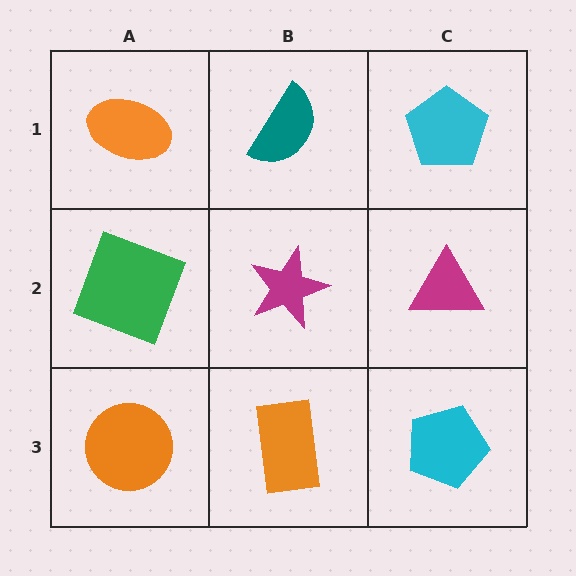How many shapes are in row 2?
3 shapes.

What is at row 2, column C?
A magenta triangle.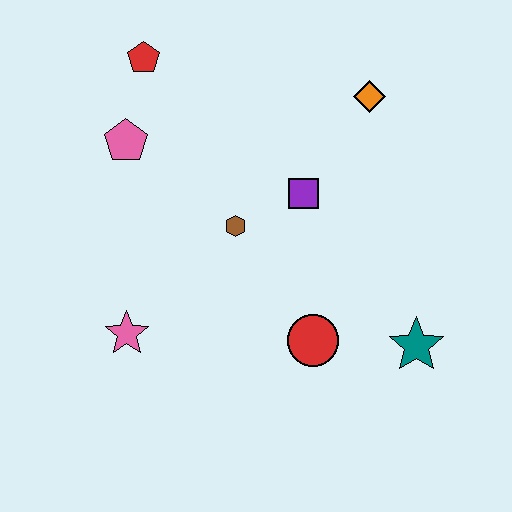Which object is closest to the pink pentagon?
The red pentagon is closest to the pink pentagon.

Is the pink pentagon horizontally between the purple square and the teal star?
No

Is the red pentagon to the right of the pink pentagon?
Yes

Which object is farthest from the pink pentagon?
The teal star is farthest from the pink pentagon.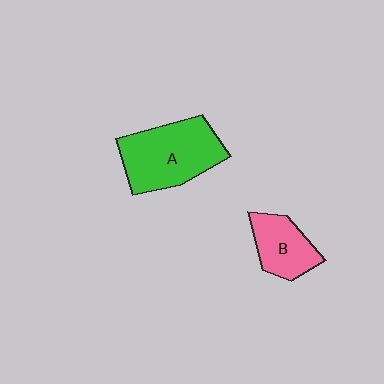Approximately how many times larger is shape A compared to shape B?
Approximately 1.8 times.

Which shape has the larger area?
Shape A (green).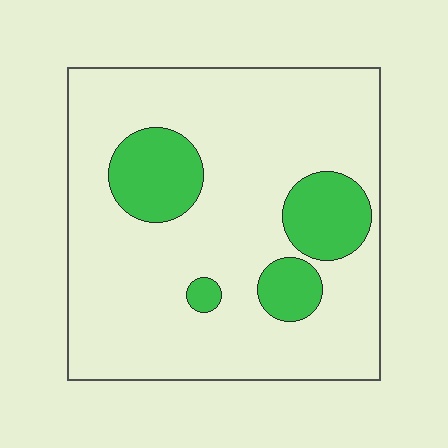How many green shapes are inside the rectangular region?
4.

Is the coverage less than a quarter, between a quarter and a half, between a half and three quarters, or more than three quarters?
Less than a quarter.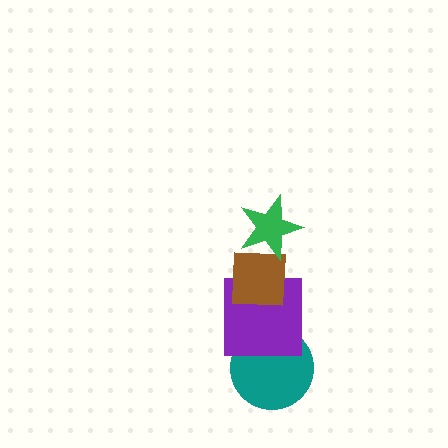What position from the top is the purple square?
The purple square is 3rd from the top.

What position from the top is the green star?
The green star is 1st from the top.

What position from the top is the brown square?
The brown square is 2nd from the top.